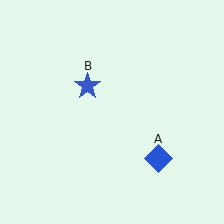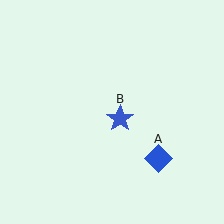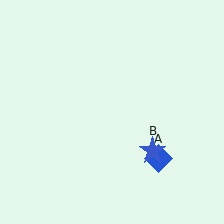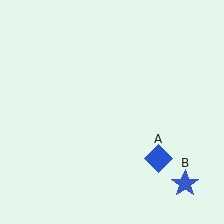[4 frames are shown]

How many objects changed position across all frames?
1 object changed position: blue star (object B).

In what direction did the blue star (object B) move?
The blue star (object B) moved down and to the right.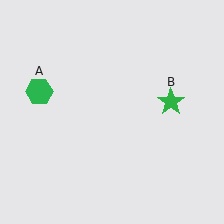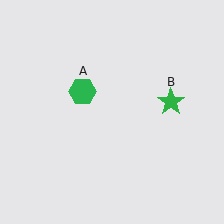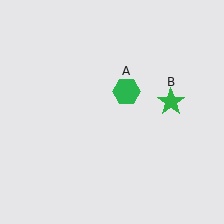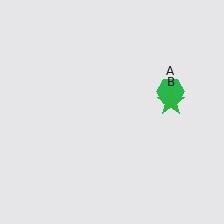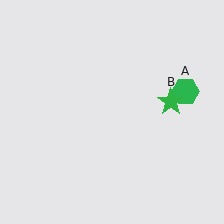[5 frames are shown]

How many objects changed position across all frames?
1 object changed position: green hexagon (object A).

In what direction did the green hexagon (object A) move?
The green hexagon (object A) moved right.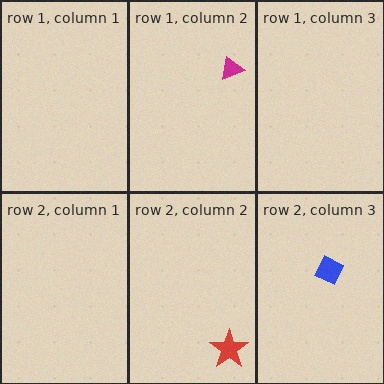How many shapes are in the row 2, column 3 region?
1.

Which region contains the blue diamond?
The row 2, column 3 region.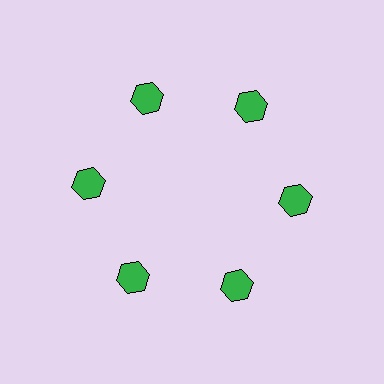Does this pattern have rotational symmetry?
Yes, this pattern has 6-fold rotational symmetry. It looks the same after rotating 60 degrees around the center.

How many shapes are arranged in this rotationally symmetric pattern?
There are 6 shapes, arranged in 6 groups of 1.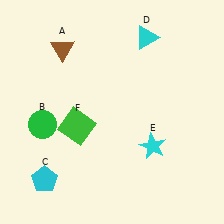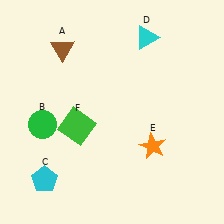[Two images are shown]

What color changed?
The star (E) changed from cyan in Image 1 to orange in Image 2.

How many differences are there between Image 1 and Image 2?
There is 1 difference between the two images.